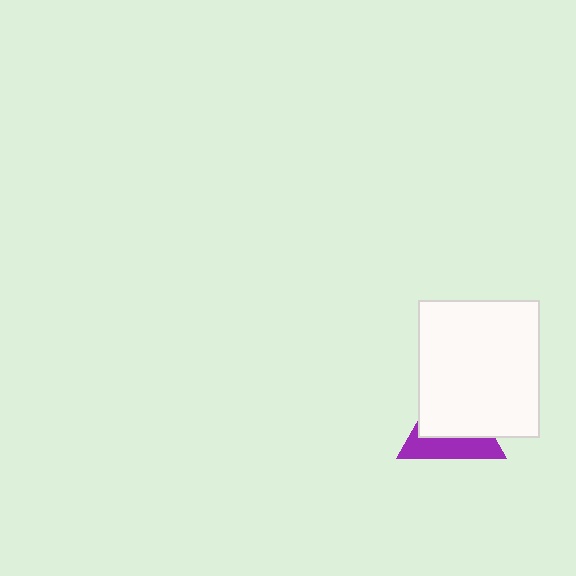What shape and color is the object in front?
The object in front is a white rectangle.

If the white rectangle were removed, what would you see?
You would see the complete purple triangle.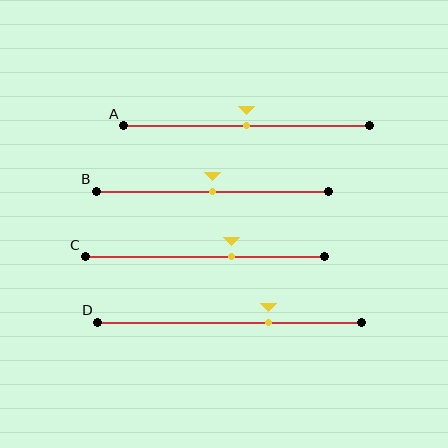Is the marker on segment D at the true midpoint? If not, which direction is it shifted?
No, the marker on segment D is shifted to the right by about 15% of the segment length.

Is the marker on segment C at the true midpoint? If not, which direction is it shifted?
No, the marker on segment C is shifted to the right by about 11% of the segment length.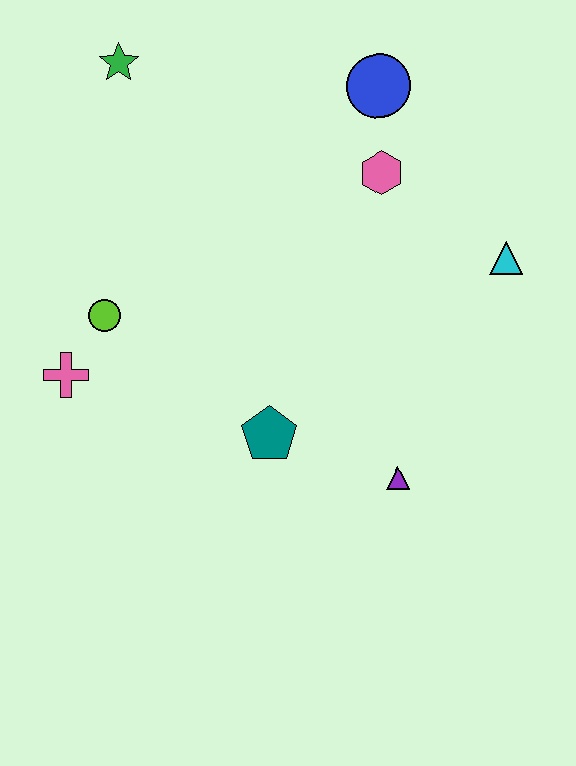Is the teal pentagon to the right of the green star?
Yes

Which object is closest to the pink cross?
The lime circle is closest to the pink cross.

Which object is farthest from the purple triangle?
The green star is farthest from the purple triangle.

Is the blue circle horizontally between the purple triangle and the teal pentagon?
Yes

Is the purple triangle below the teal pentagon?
Yes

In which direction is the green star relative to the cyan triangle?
The green star is to the left of the cyan triangle.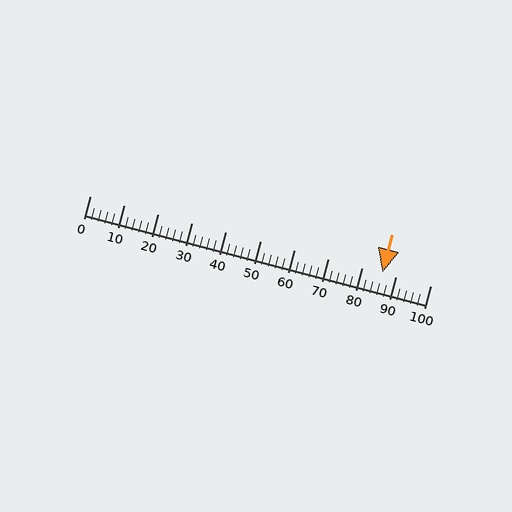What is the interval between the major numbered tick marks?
The major tick marks are spaced 10 units apart.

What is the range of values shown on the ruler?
The ruler shows values from 0 to 100.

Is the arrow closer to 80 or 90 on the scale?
The arrow is closer to 90.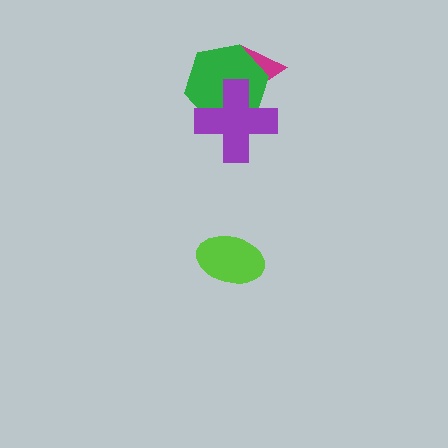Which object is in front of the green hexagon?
The purple cross is in front of the green hexagon.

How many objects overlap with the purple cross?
2 objects overlap with the purple cross.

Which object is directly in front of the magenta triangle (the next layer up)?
The green hexagon is directly in front of the magenta triangle.